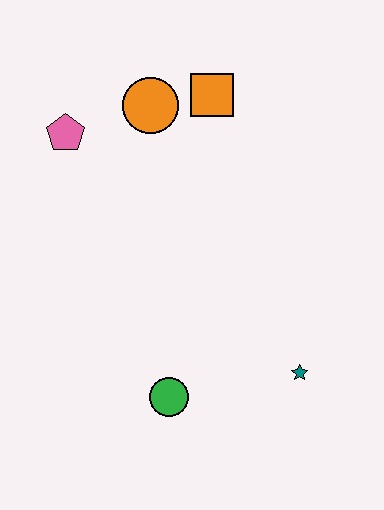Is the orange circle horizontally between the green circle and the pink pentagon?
Yes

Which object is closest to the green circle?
The teal star is closest to the green circle.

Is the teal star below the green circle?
No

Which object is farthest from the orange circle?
The teal star is farthest from the orange circle.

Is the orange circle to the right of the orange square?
No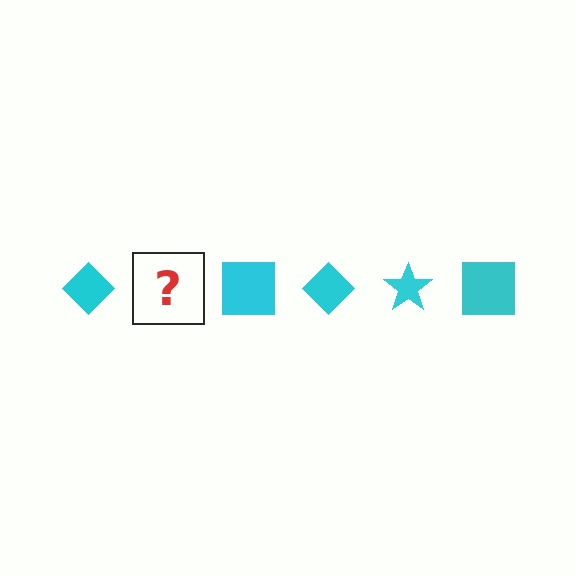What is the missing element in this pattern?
The missing element is a cyan star.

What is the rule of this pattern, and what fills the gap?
The rule is that the pattern cycles through diamond, star, square shapes in cyan. The gap should be filled with a cyan star.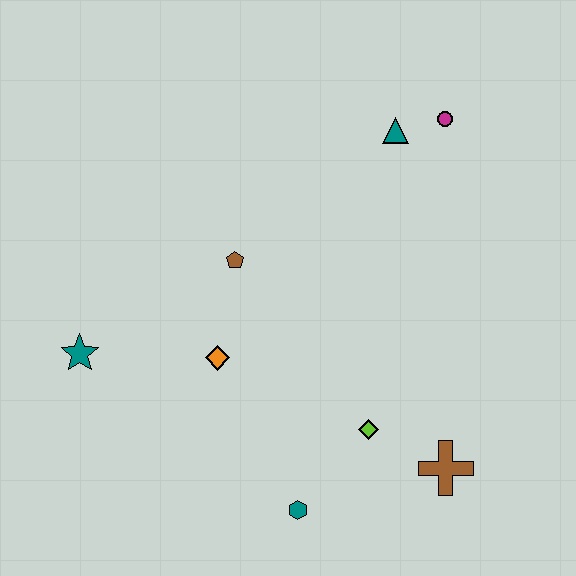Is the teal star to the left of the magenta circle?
Yes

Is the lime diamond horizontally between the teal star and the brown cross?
Yes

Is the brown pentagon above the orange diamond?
Yes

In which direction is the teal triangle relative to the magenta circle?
The teal triangle is to the left of the magenta circle.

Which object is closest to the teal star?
The orange diamond is closest to the teal star.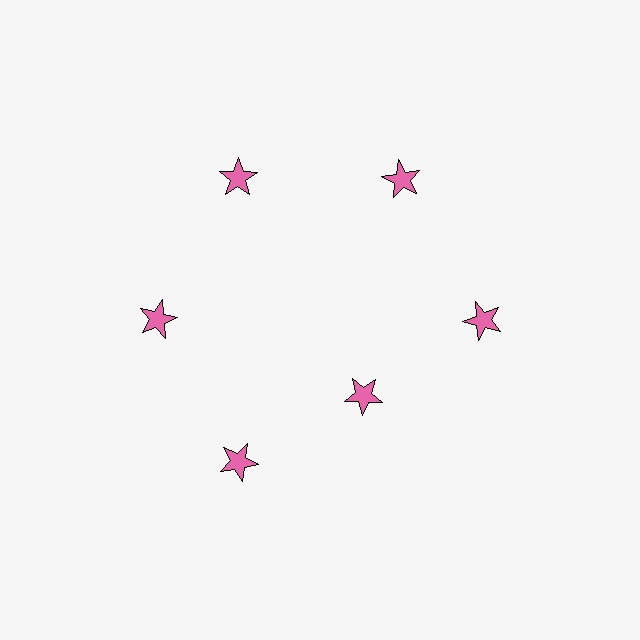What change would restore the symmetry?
The symmetry would be restored by moving it outward, back onto the ring so that all 6 stars sit at equal angles and equal distance from the center.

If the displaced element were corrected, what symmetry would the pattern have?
It would have 6-fold rotational symmetry — the pattern would map onto itself every 60 degrees.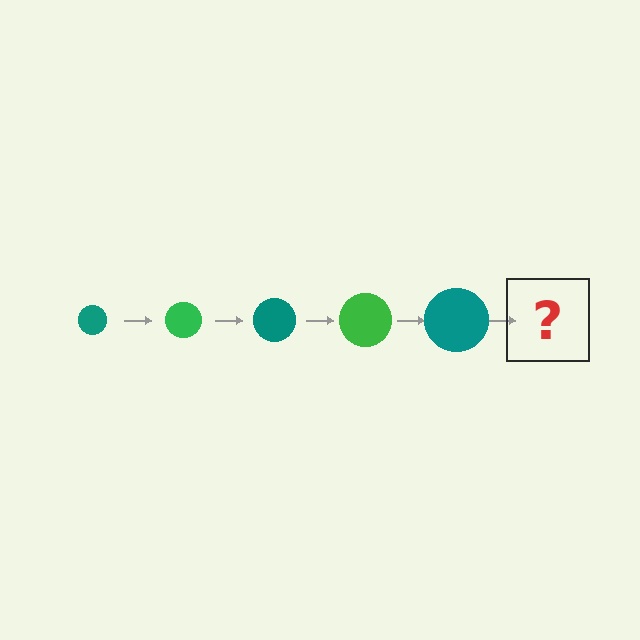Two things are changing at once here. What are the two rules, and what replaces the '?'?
The two rules are that the circle grows larger each step and the color cycles through teal and green. The '?' should be a green circle, larger than the previous one.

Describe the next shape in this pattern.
It should be a green circle, larger than the previous one.